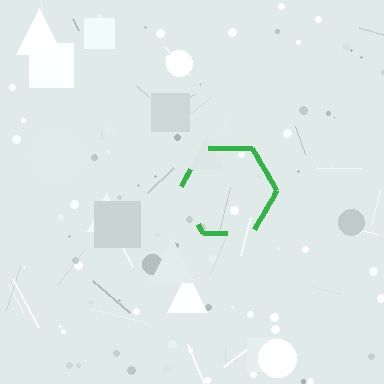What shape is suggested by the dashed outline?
The dashed outline suggests a hexagon.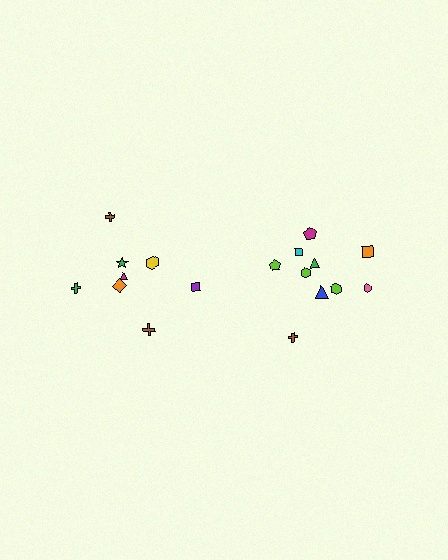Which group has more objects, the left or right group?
The right group.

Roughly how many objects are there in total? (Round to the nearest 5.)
Roughly 20 objects in total.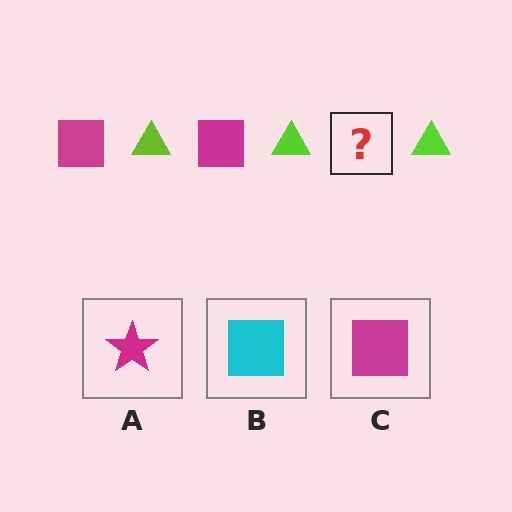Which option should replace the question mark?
Option C.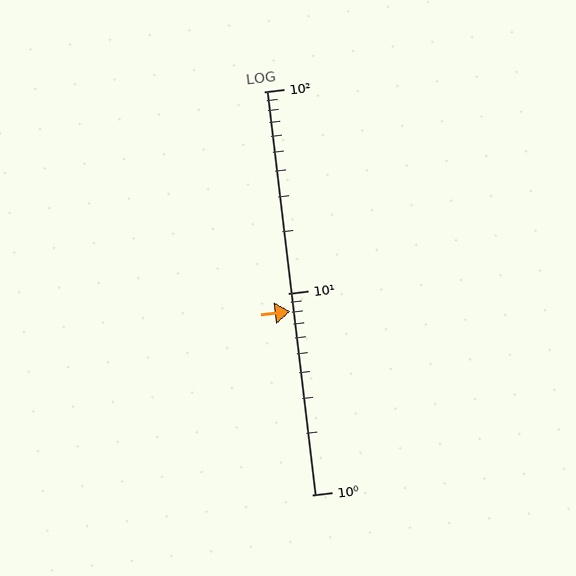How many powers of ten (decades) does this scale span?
The scale spans 2 decades, from 1 to 100.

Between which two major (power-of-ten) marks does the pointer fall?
The pointer is between 1 and 10.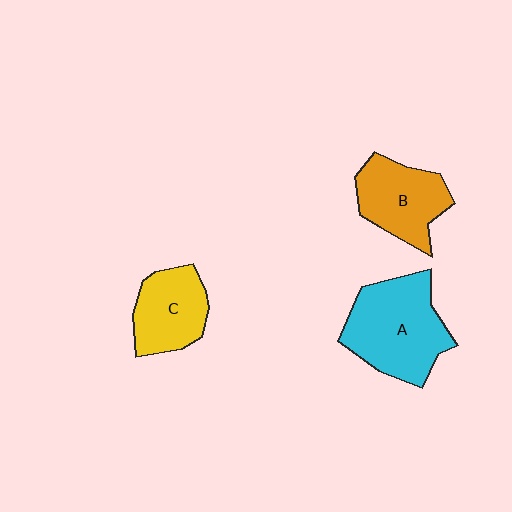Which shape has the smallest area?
Shape C (yellow).